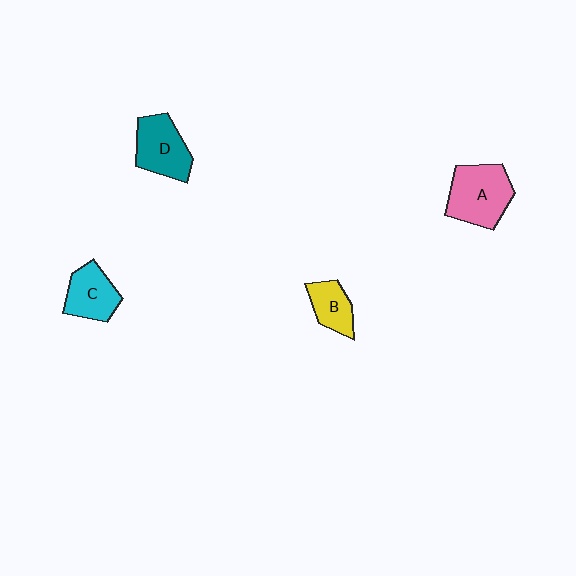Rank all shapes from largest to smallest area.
From largest to smallest: A (pink), D (teal), C (cyan), B (yellow).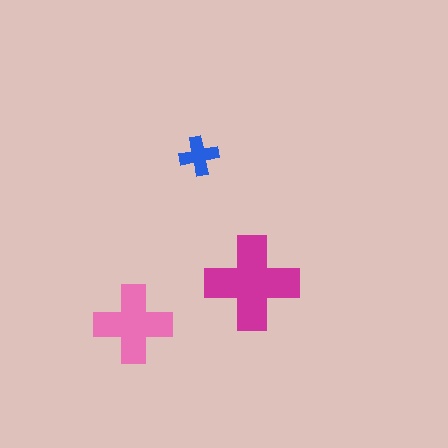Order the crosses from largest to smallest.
the magenta one, the pink one, the blue one.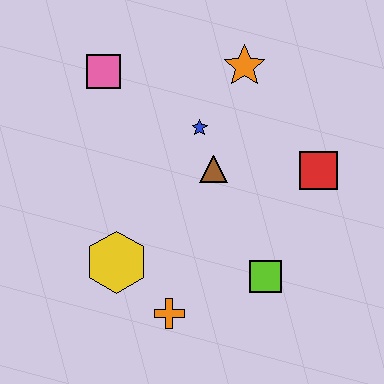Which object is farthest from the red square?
The pink square is farthest from the red square.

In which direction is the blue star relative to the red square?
The blue star is to the left of the red square.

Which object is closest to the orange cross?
The yellow hexagon is closest to the orange cross.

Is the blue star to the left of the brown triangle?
Yes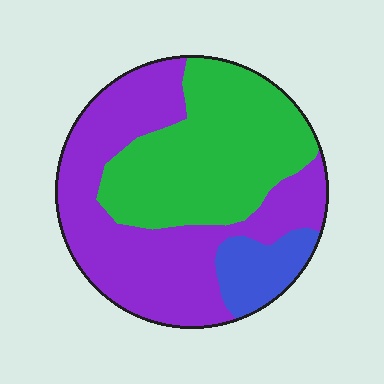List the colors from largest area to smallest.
From largest to smallest: purple, green, blue.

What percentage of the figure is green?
Green covers 41% of the figure.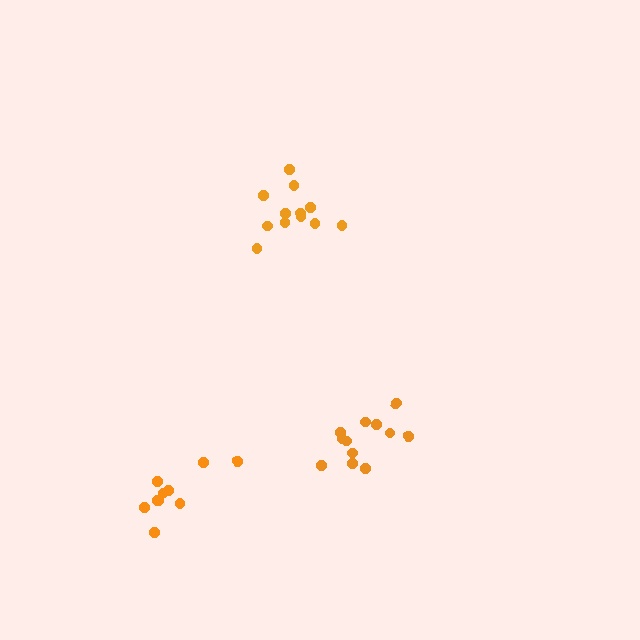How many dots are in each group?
Group 1: 12 dots, Group 2: 12 dots, Group 3: 10 dots (34 total).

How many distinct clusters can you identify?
There are 3 distinct clusters.